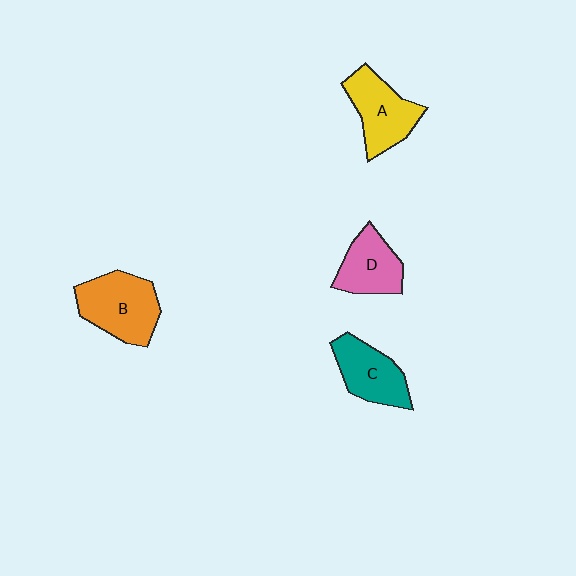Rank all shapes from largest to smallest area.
From largest to smallest: B (orange), A (yellow), C (teal), D (pink).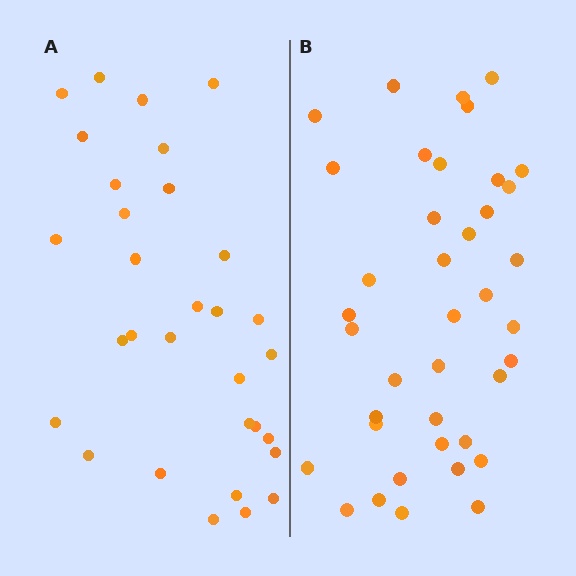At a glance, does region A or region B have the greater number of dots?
Region B (the right region) has more dots.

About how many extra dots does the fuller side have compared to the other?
Region B has roughly 8 or so more dots than region A.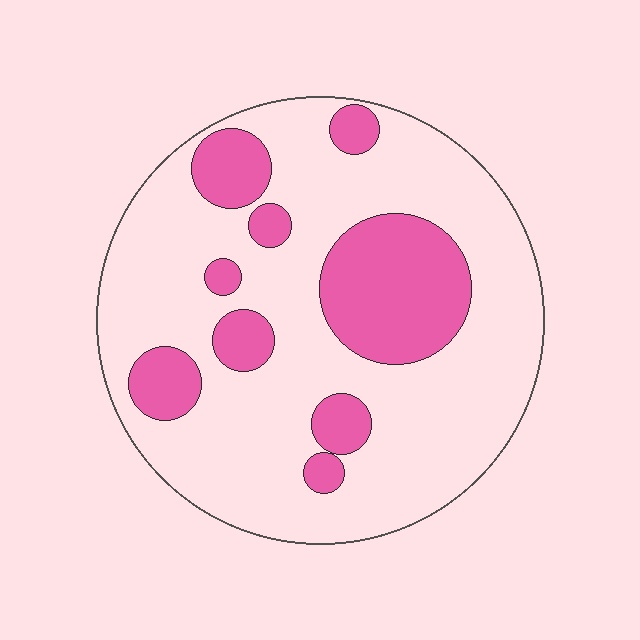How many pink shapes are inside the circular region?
9.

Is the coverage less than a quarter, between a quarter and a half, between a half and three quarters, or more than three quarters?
Between a quarter and a half.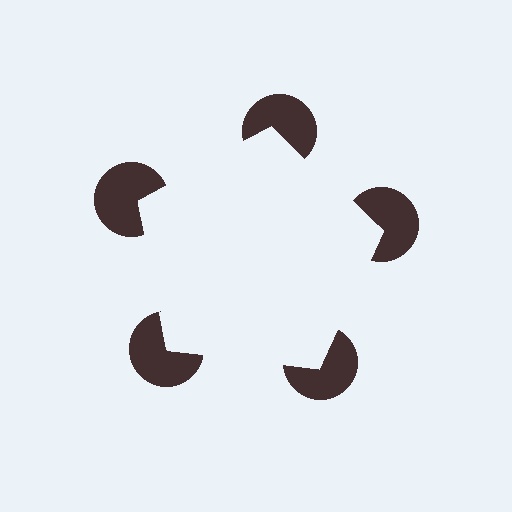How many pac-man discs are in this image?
There are 5 — one at each vertex of the illusory pentagon.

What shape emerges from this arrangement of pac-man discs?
An illusory pentagon — its edges are inferred from the aligned wedge cuts in the pac-man discs, not physically drawn.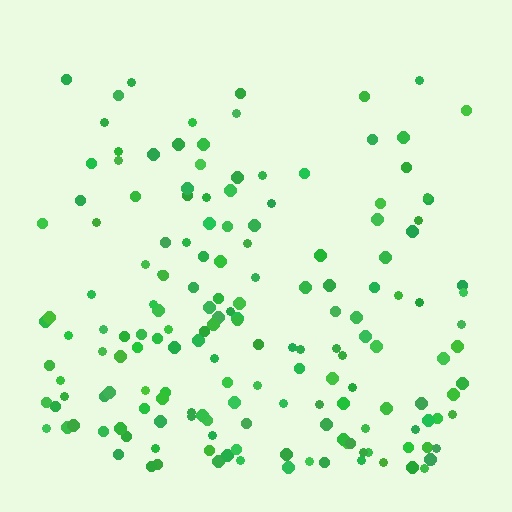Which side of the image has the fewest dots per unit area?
The top.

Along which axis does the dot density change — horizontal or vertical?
Vertical.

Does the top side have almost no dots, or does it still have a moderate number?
Still a moderate number, just noticeably fewer than the bottom.